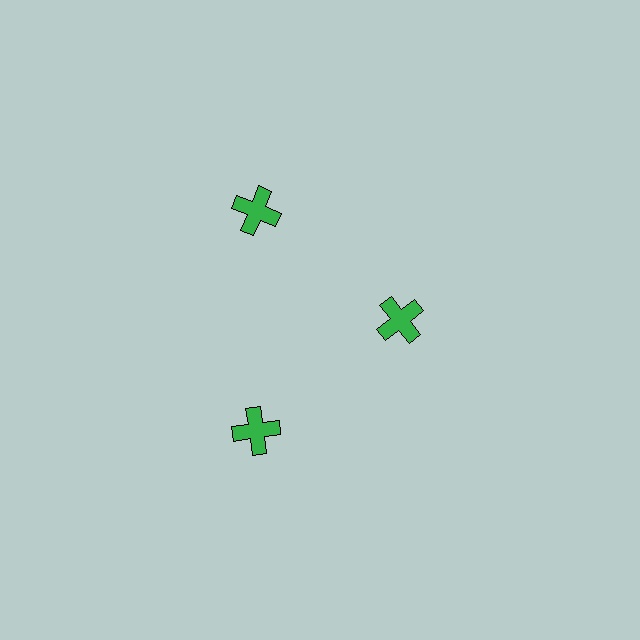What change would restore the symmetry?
The symmetry would be restored by moving it outward, back onto the ring so that all 3 crosses sit at equal angles and equal distance from the center.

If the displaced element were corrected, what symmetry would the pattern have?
It would have 3-fold rotational symmetry — the pattern would map onto itself every 120 degrees.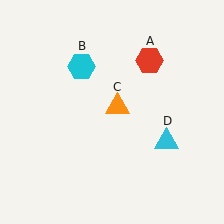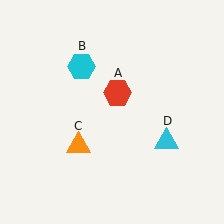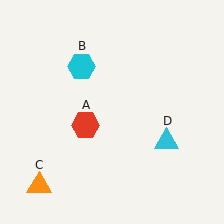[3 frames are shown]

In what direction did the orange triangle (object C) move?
The orange triangle (object C) moved down and to the left.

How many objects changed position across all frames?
2 objects changed position: red hexagon (object A), orange triangle (object C).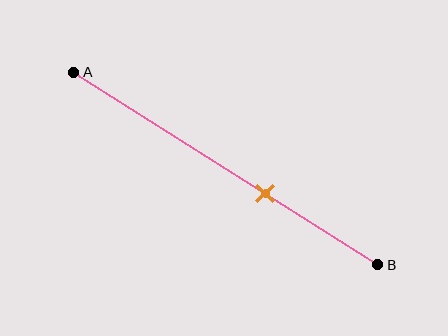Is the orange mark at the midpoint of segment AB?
No, the mark is at about 65% from A, not at the 50% midpoint.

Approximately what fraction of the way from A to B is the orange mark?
The orange mark is approximately 65% of the way from A to B.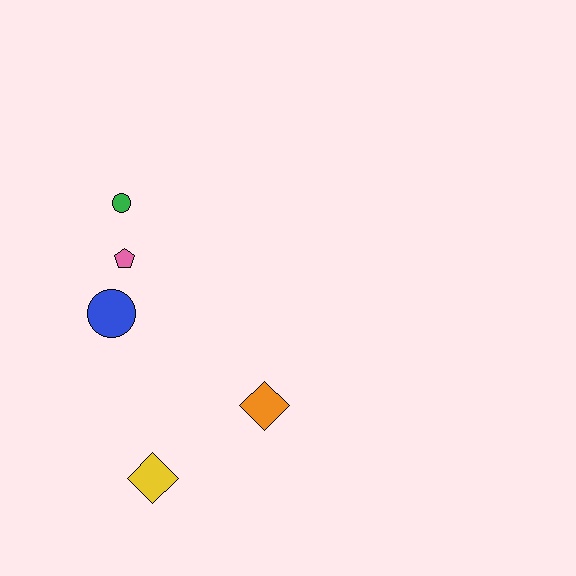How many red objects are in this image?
There are no red objects.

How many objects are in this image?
There are 5 objects.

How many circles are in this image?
There are 2 circles.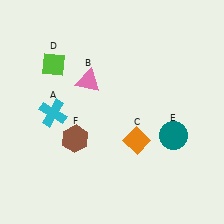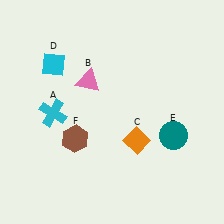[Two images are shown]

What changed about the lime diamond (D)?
In Image 1, D is lime. In Image 2, it changed to cyan.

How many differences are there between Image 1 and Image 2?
There is 1 difference between the two images.